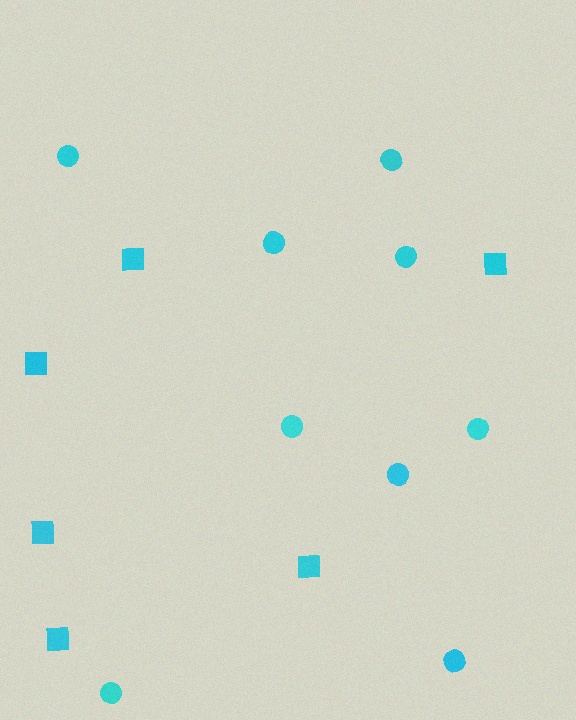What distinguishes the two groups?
There are 2 groups: one group of squares (6) and one group of circles (9).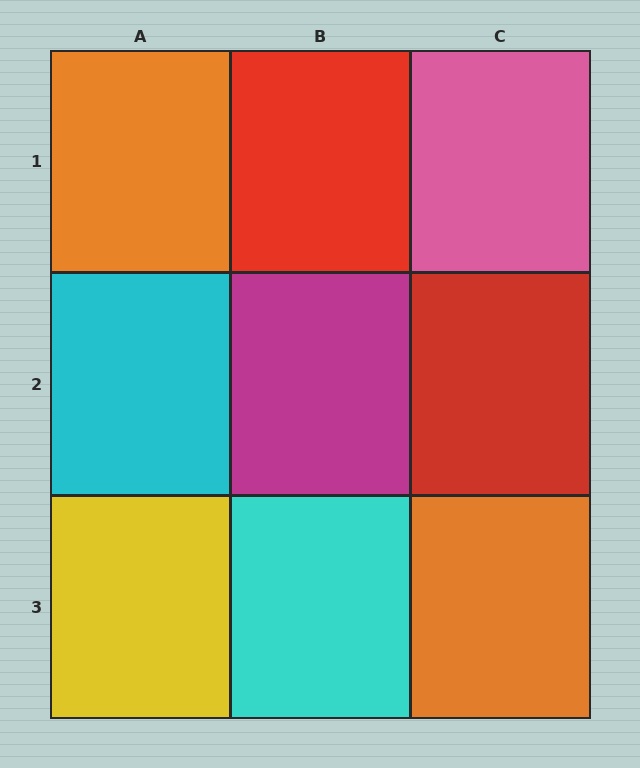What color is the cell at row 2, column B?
Magenta.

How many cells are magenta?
1 cell is magenta.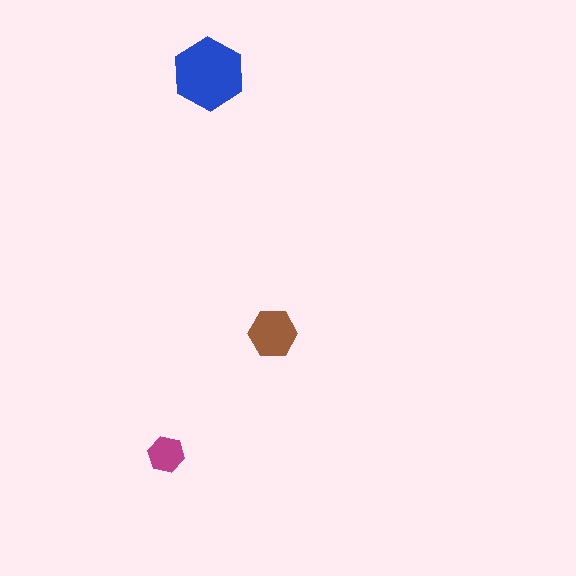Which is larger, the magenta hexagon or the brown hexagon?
The brown one.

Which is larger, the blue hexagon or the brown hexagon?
The blue one.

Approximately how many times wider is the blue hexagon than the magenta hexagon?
About 2 times wider.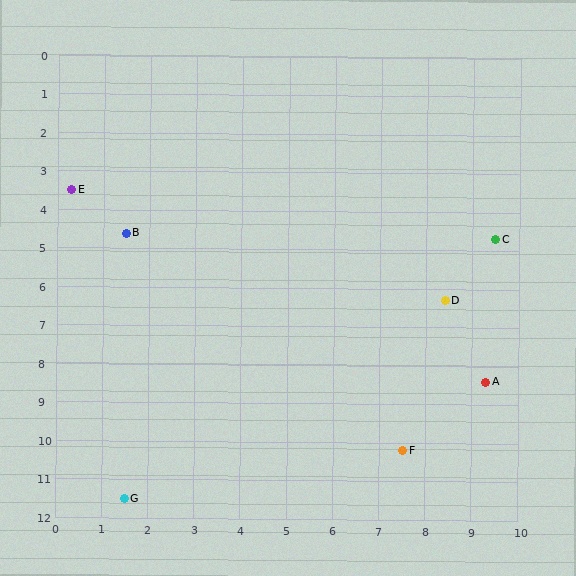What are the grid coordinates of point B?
Point B is at approximately (1.5, 4.6).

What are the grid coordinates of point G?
Point G is at approximately (1.5, 11.5).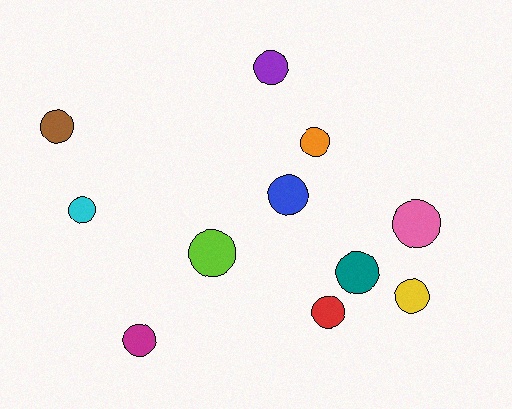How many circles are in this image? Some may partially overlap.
There are 11 circles.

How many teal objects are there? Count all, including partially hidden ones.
There is 1 teal object.